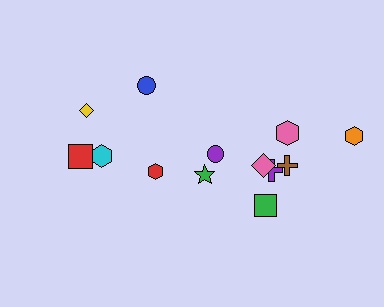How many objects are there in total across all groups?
There are 13 objects.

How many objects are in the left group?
There are 5 objects.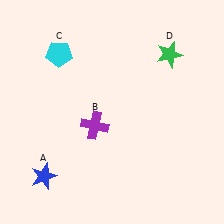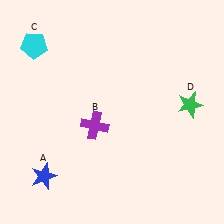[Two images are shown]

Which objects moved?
The objects that moved are: the cyan pentagon (C), the green star (D).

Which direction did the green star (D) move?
The green star (D) moved down.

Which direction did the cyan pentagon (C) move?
The cyan pentagon (C) moved left.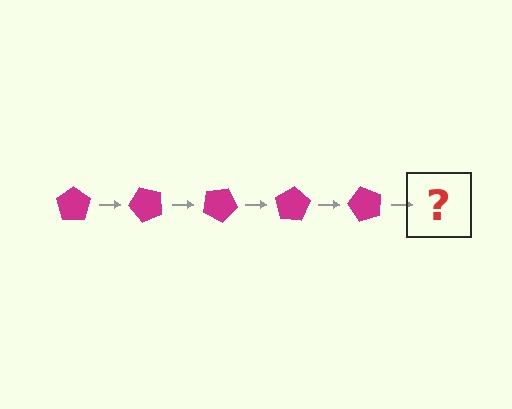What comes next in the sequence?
The next element should be a magenta pentagon rotated 250 degrees.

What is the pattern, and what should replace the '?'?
The pattern is that the pentagon rotates 50 degrees each step. The '?' should be a magenta pentagon rotated 250 degrees.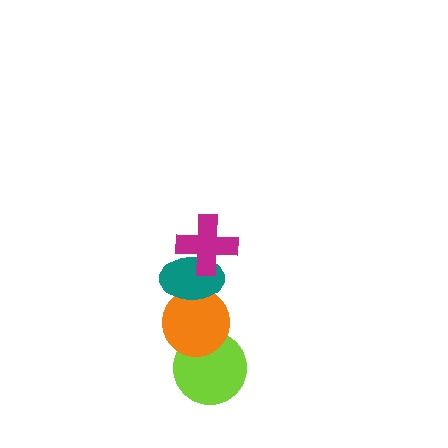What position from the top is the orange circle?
The orange circle is 3rd from the top.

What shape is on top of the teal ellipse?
The magenta cross is on top of the teal ellipse.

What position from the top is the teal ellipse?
The teal ellipse is 2nd from the top.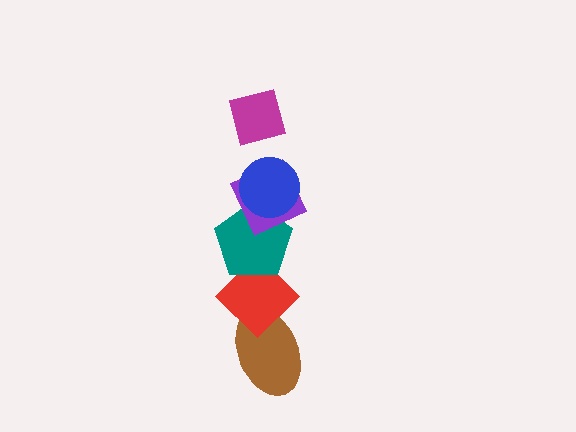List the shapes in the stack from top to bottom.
From top to bottom: the magenta square, the blue circle, the purple diamond, the teal pentagon, the red diamond, the brown ellipse.